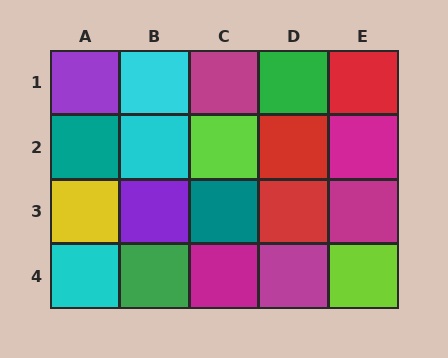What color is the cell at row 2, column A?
Teal.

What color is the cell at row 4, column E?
Lime.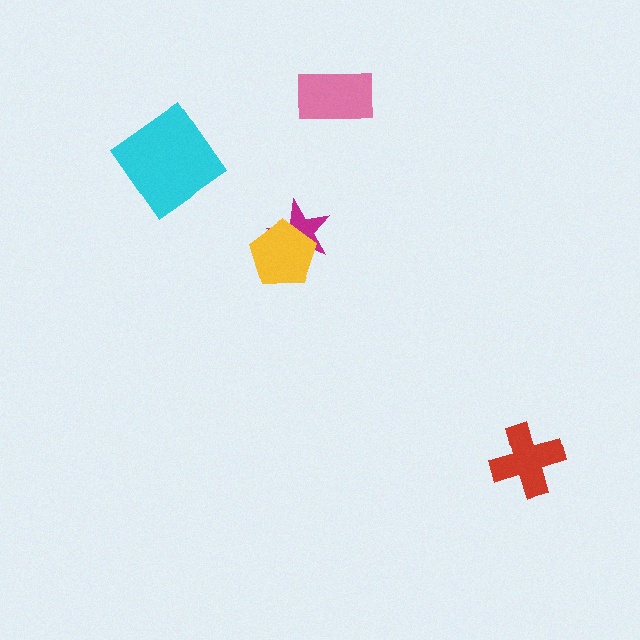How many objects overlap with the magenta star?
1 object overlaps with the magenta star.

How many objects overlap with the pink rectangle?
0 objects overlap with the pink rectangle.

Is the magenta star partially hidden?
Yes, it is partially covered by another shape.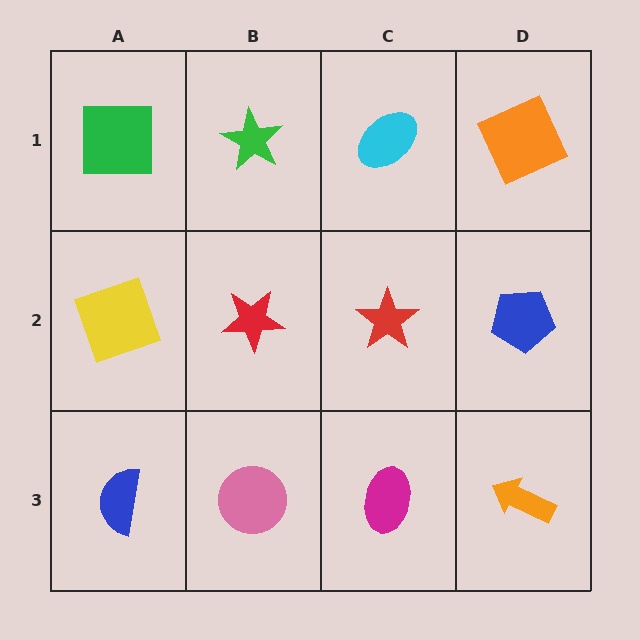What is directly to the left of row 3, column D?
A magenta ellipse.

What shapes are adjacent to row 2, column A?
A green square (row 1, column A), a blue semicircle (row 3, column A), a red star (row 2, column B).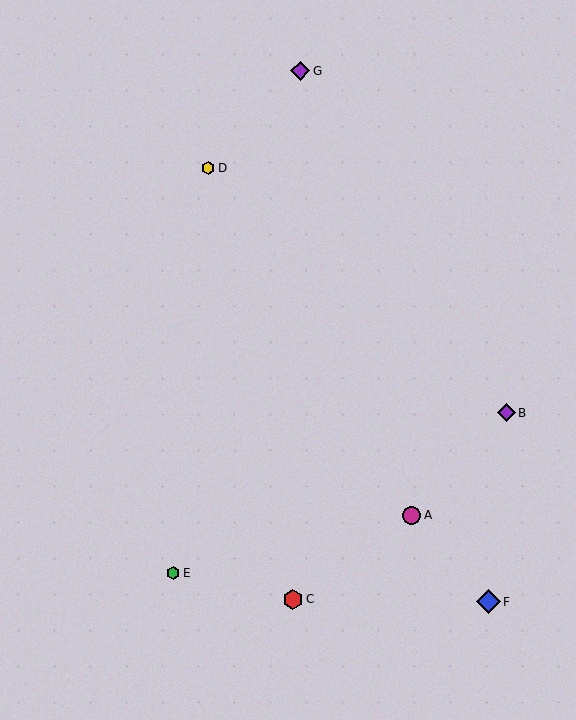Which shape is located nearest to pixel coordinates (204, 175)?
The yellow hexagon (labeled D) at (208, 168) is nearest to that location.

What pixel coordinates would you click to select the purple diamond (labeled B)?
Click at (506, 413) to select the purple diamond B.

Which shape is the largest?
The blue diamond (labeled F) is the largest.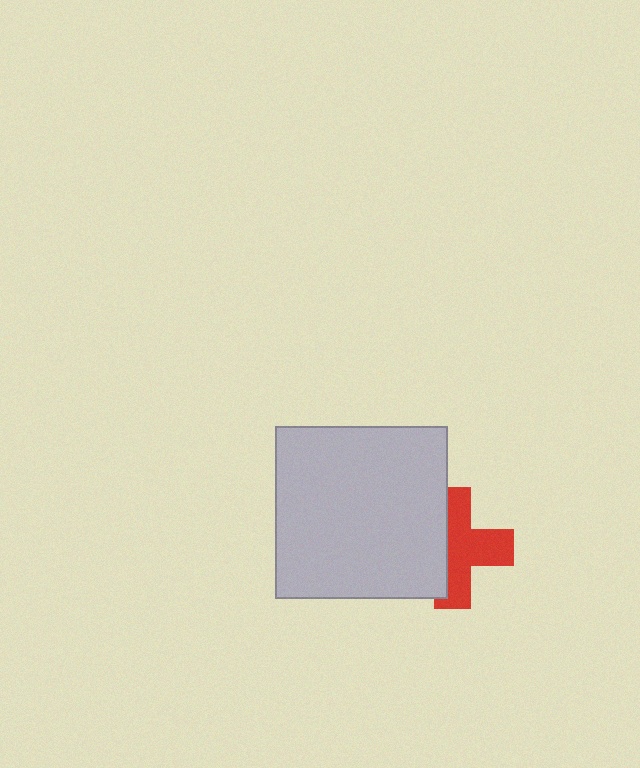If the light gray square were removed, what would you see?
You would see the complete red cross.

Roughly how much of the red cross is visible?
About half of it is visible (roughly 60%).